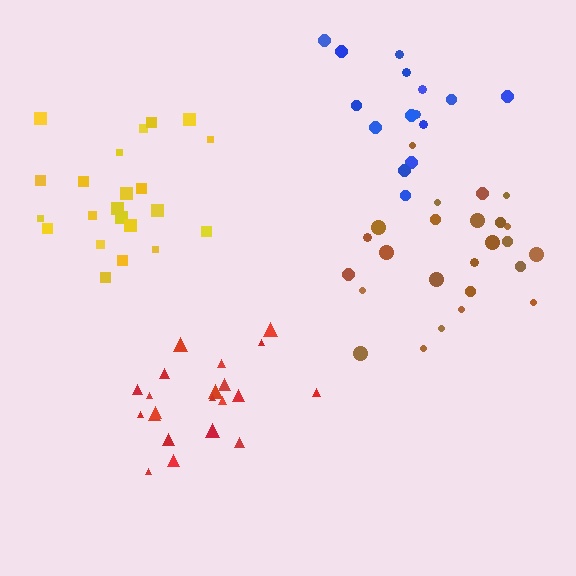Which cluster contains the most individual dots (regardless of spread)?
Brown (25).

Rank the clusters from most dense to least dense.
red, yellow, brown, blue.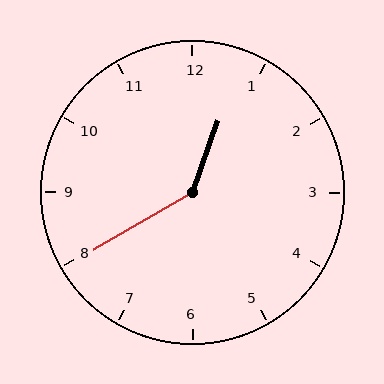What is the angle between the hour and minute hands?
Approximately 140 degrees.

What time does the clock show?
12:40.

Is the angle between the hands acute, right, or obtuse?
It is obtuse.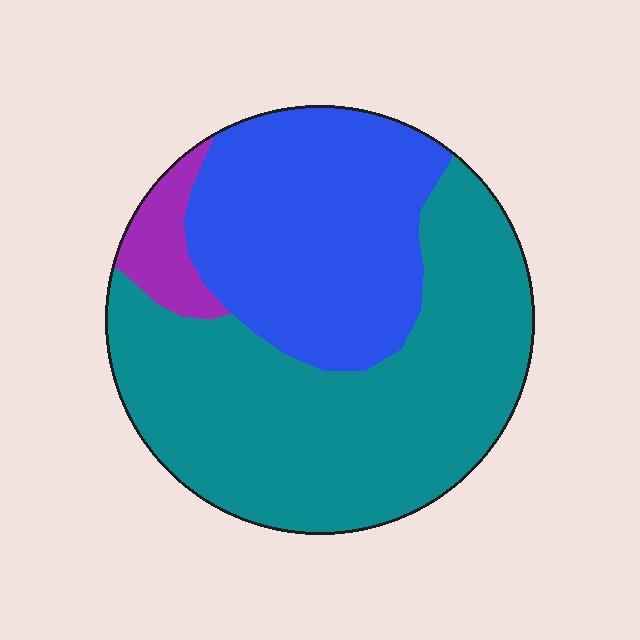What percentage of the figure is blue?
Blue takes up between a quarter and a half of the figure.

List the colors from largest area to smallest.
From largest to smallest: teal, blue, purple.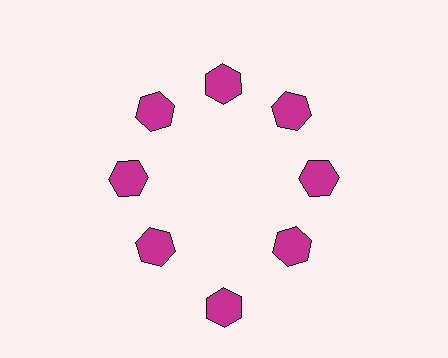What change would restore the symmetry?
The symmetry would be restored by moving it inward, back onto the ring so that all 8 hexagons sit at equal angles and equal distance from the center.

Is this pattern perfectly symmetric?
No. The 8 magenta hexagons are arranged in a ring, but one element near the 6 o'clock position is pushed outward from the center, breaking the 8-fold rotational symmetry.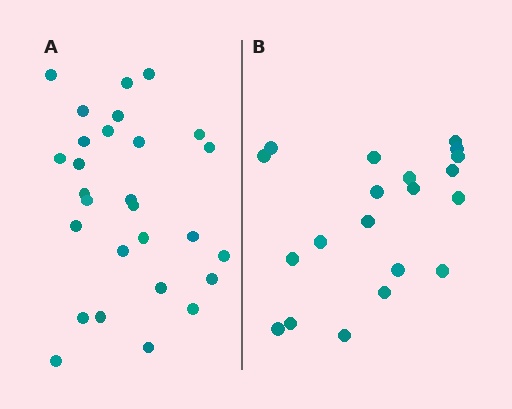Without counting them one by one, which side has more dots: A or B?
Region A (the left region) has more dots.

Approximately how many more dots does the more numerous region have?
Region A has roughly 8 or so more dots than region B.